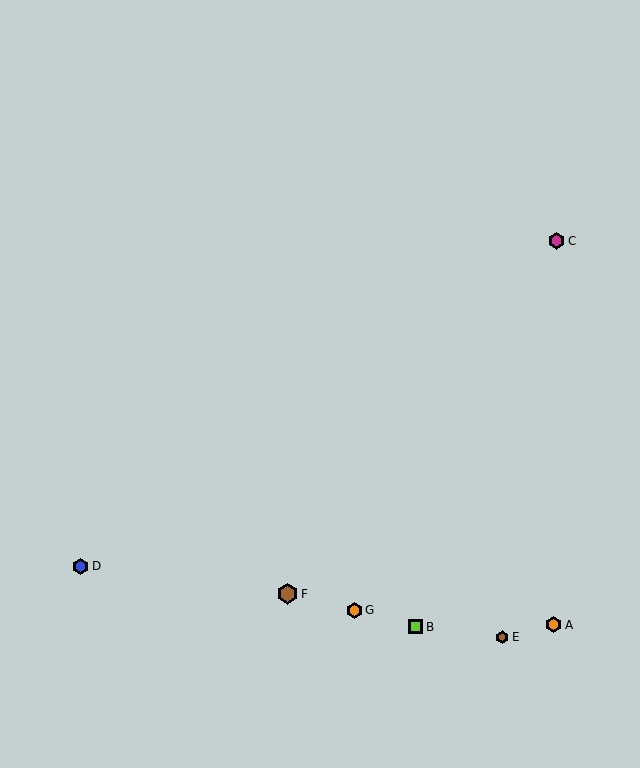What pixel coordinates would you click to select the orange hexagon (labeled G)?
Click at (355, 610) to select the orange hexagon G.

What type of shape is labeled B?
Shape B is a lime square.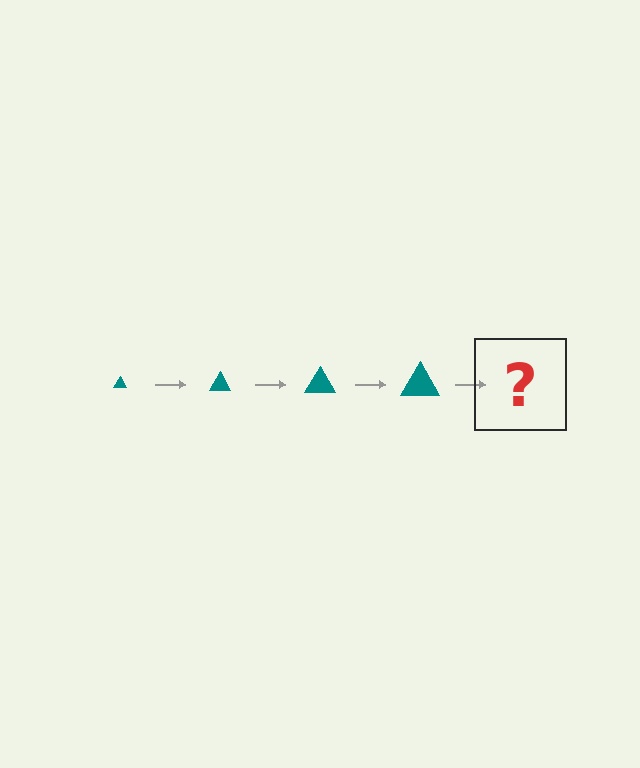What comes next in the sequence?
The next element should be a teal triangle, larger than the previous one.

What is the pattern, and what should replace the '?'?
The pattern is that the triangle gets progressively larger each step. The '?' should be a teal triangle, larger than the previous one.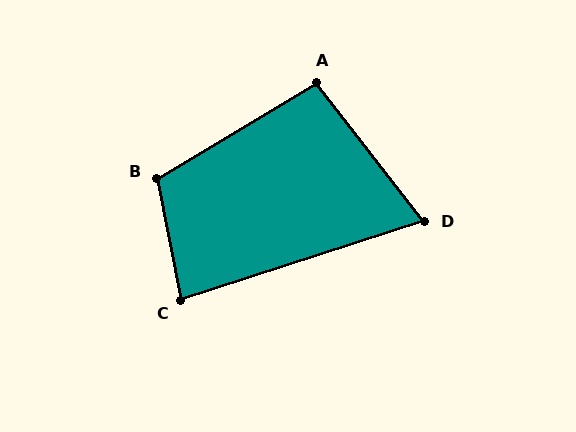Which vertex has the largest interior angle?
B, at approximately 110 degrees.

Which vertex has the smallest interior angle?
D, at approximately 70 degrees.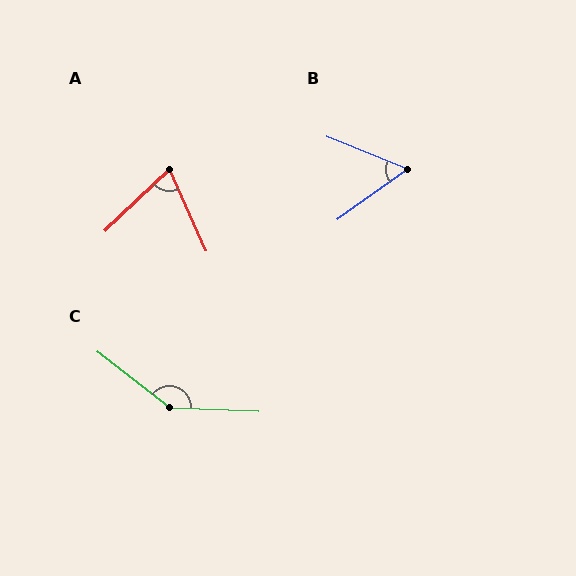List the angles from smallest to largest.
B (58°), A (71°), C (145°).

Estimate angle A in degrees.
Approximately 71 degrees.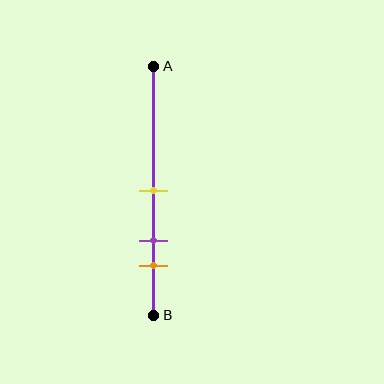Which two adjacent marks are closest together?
The purple and orange marks are the closest adjacent pair.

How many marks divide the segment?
There are 3 marks dividing the segment.